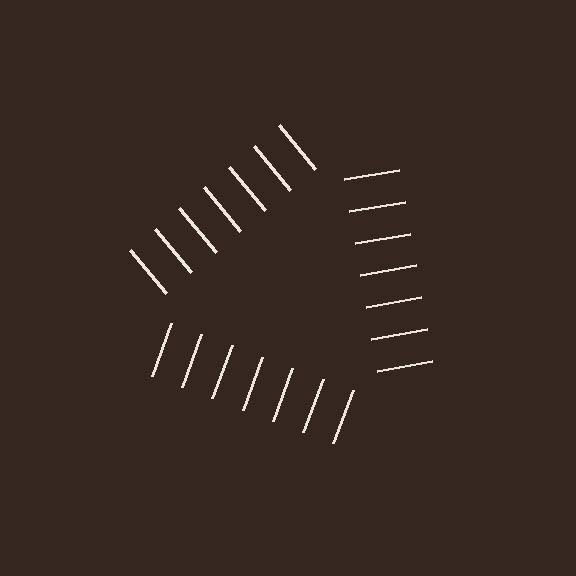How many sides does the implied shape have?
3 sides — the line-ends trace a triangle.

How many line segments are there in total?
21 — 7 along each of the 3 edges.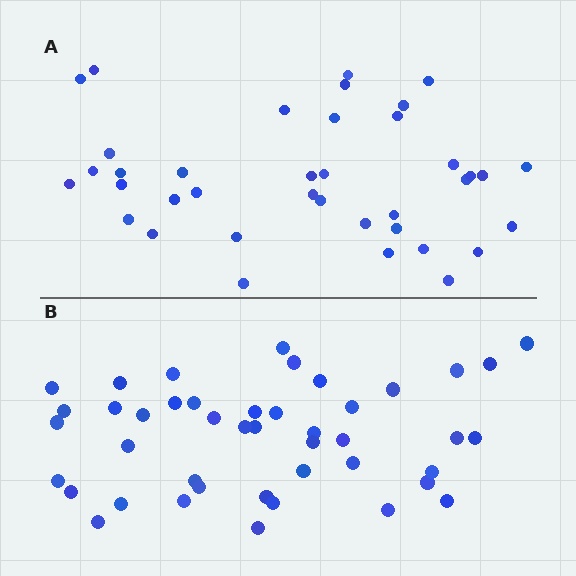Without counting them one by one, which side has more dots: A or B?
Region B (the bottom region) has more dots.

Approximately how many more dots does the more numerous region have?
Region B has about 6 more dots than region A.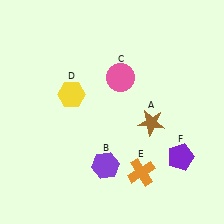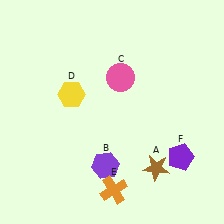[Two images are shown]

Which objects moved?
The objects that moved are: the brown star (A), the orange cross (E).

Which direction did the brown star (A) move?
The brown star (A) moved down.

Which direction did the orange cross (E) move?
The orange cross (E) moved left.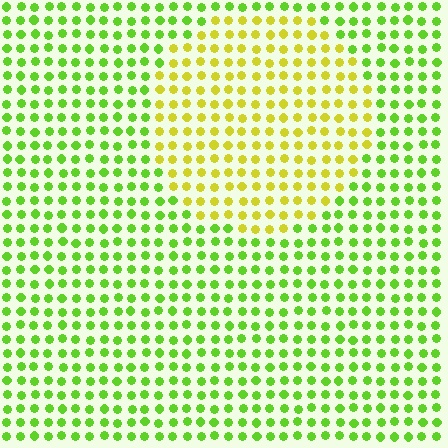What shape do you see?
I see a circle.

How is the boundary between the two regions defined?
The boundary is defined purely by a slight shift in hue (about 40 degrees). Spacing, size, and orientation are identical on both sides.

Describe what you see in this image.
The image is filled with small lime elements in a uniform arrangement. A circle-shaped region is visible where the elements are tinted to a slightly different hue, forming a subtle color boundary.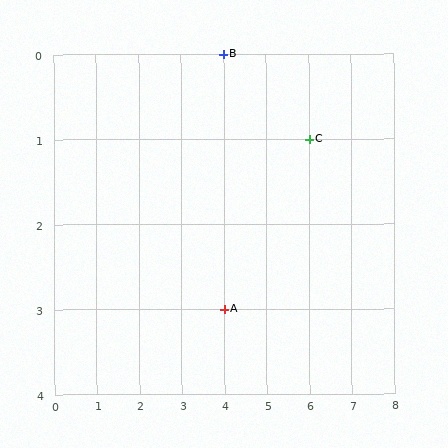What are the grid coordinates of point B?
Point B is at grid coordinates (4, 0).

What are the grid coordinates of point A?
Point A is at grid coordinates (4, 3).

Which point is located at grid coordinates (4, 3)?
Point A is at (4, 3).